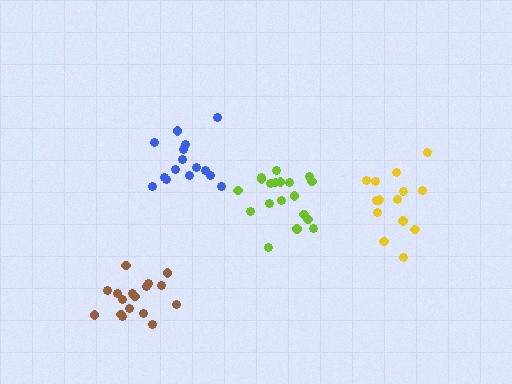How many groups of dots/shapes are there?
There are 4 groups.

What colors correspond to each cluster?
The clusters are colored: yellow, blue, brown, lime.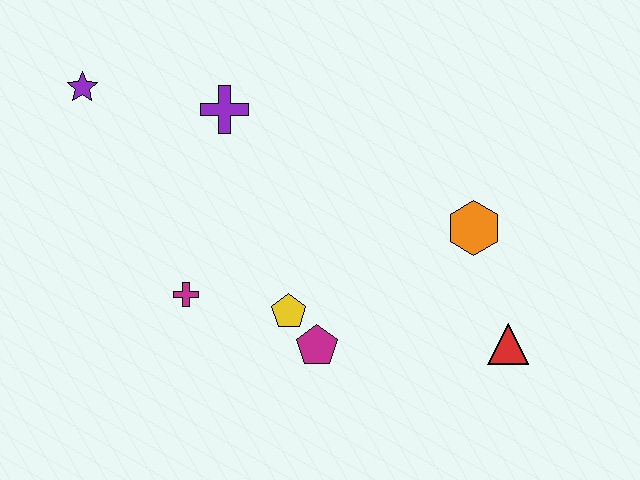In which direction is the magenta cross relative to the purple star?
The magenta cross is below the purple star.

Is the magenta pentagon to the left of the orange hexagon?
Yes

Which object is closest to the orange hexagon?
The red triangle is closest to the orange hexagon.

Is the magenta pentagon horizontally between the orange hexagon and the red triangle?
No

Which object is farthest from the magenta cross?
The red triangle is farthest from the magenta cross.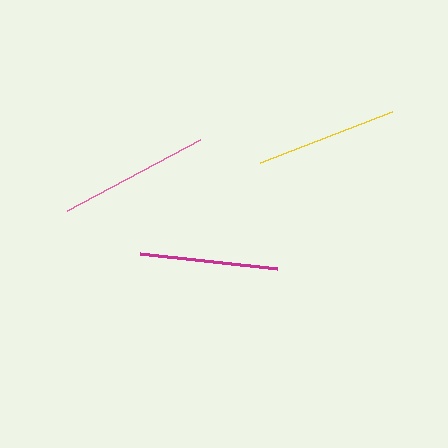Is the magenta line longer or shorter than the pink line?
The pink line is longer than the magenta line.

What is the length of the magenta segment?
The magenta segment is approximately 138 pixels long.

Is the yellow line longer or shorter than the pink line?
The pink line is longer than the yellow line.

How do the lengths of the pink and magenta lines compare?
The pink and magenta lines are approximately the same length.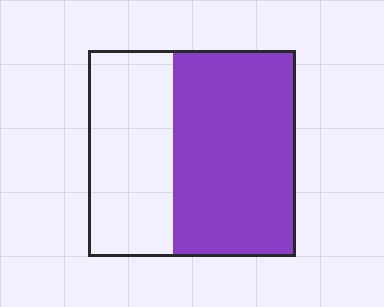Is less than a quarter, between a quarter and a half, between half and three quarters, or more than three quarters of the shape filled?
Between half and three quarters.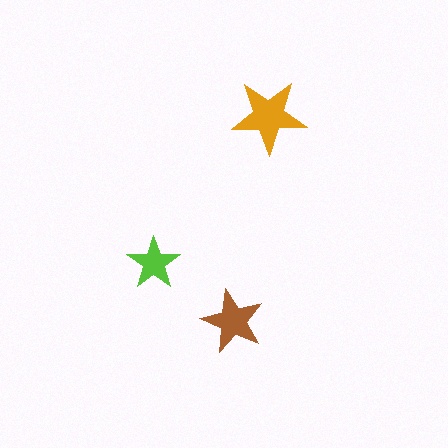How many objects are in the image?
There are 3 objects in the image.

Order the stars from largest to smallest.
the orange one, the brown one, the lime one.